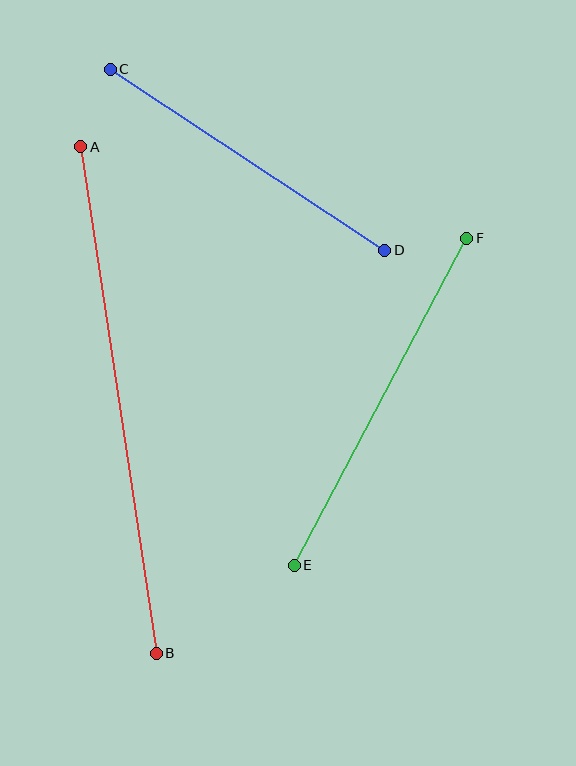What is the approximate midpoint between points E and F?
The midpoint is at approximately (381, 402) pixels.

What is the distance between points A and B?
The distance is approximately 512 pixels.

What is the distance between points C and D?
The distance is approximately 329 pixels.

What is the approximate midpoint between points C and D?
The midpoint is at approximately (248, 160) pixels.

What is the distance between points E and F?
The distance is approximately 370 pixels.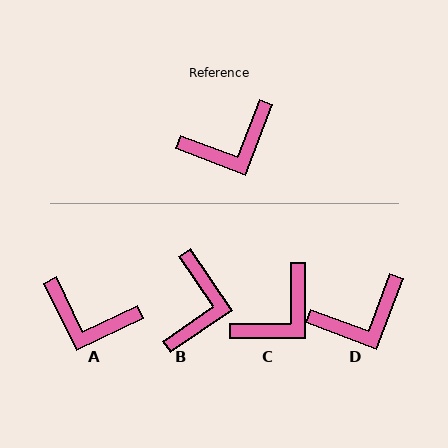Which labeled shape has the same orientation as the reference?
D.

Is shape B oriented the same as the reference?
No, it is off by about 55 degrees.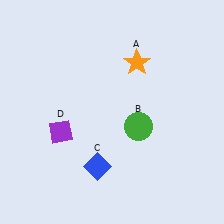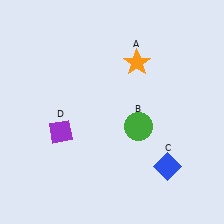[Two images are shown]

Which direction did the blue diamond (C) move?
The blue diamond (C) moved right.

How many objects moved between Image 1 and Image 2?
1 object moved between the two images.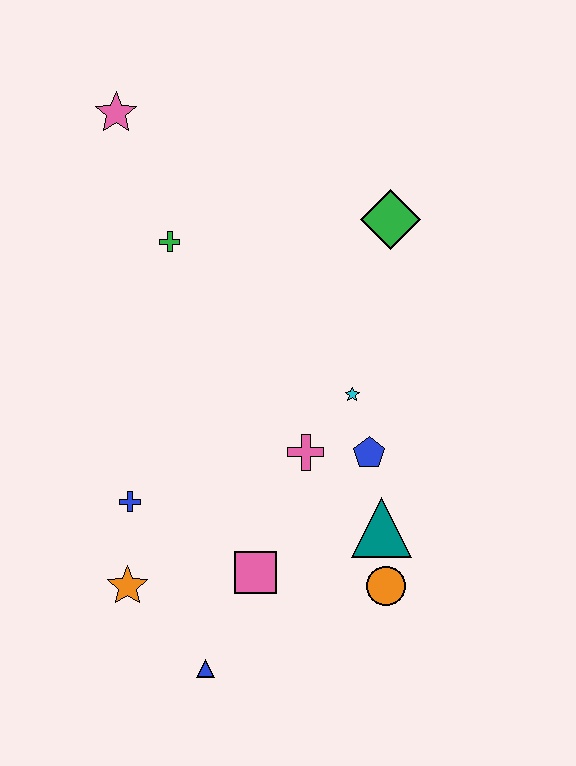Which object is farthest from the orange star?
The pink star is farthest from the orange star.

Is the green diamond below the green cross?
No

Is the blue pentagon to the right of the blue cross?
Yes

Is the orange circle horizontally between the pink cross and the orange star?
No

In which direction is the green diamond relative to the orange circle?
The green diamond is above the orange circle.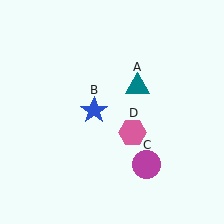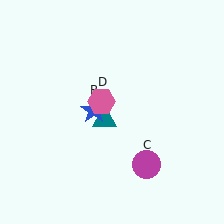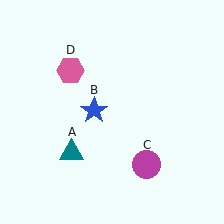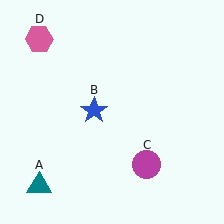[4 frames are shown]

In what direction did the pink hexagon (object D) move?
The pink hexagon (object D) moved up and to the left.